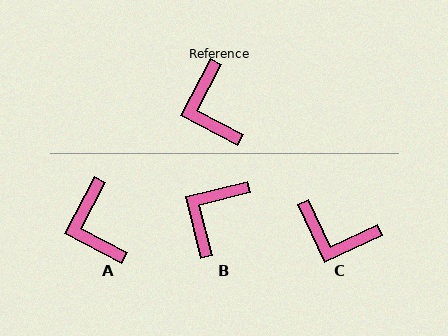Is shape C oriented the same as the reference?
No, it is off by about 53 degrees.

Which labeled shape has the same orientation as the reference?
A.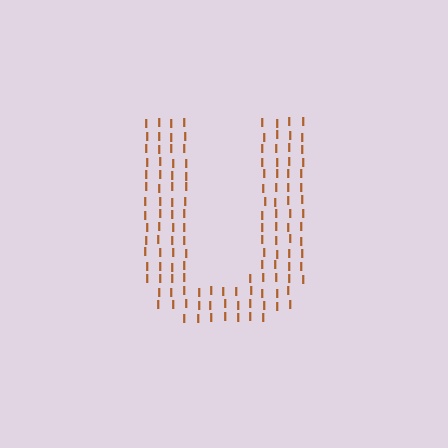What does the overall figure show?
The overall figure shows the letter U.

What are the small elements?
The small elements are letter I's.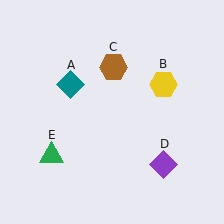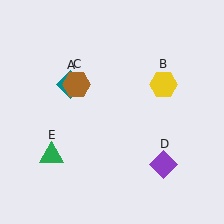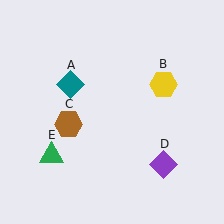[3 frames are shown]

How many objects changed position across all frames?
1 object changed position: brown hexagon (object C).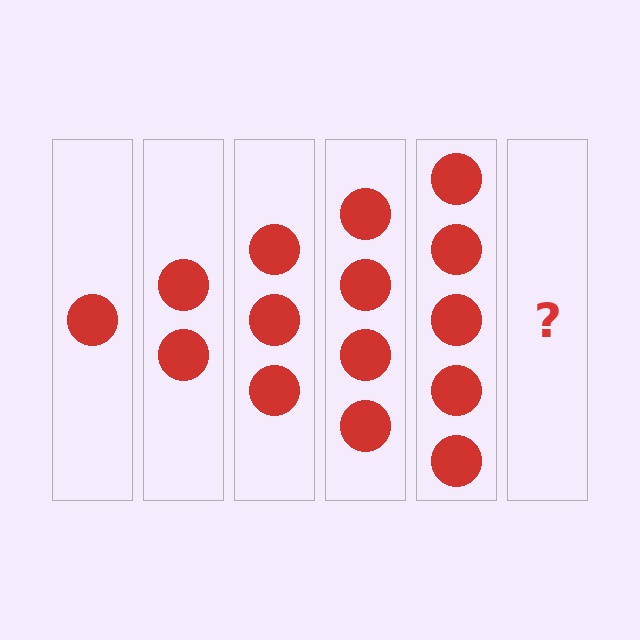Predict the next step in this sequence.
The next step is 6 circles.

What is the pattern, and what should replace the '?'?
The pattern is that each step adds one more circle. The '?' should be 6 circles.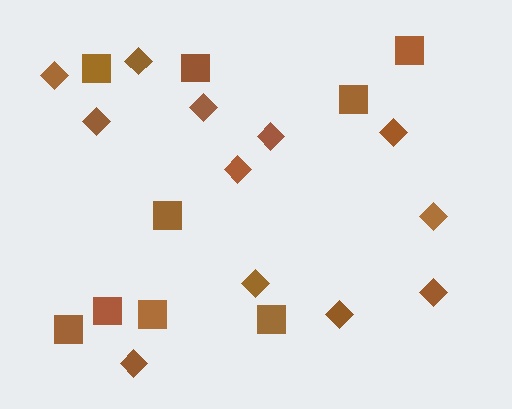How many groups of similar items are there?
There are 2 groups: one group of diamonds (12) and one group of squares (9).